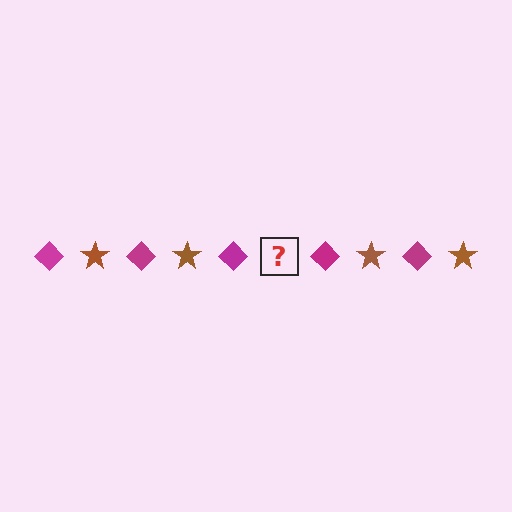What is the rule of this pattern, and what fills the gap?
The rule is that the pattern alternates between magenta diamond and brown star. The gap should be filled with a brown star.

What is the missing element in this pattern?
The missing element is a brown star.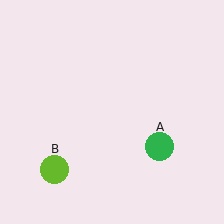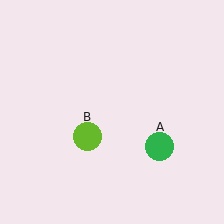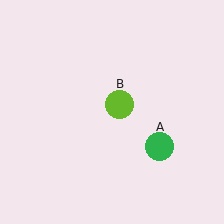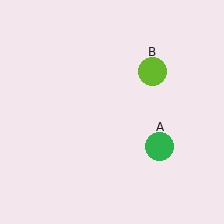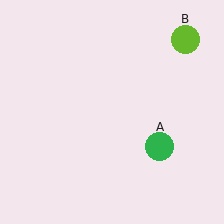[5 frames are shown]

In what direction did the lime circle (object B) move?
The lime circle (object B) moved up and to the right.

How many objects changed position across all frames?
1 object changed position: lime circle (object B).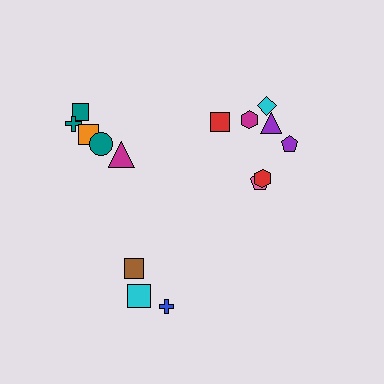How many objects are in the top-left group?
There are 5 objects.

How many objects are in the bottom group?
There are 3 objects.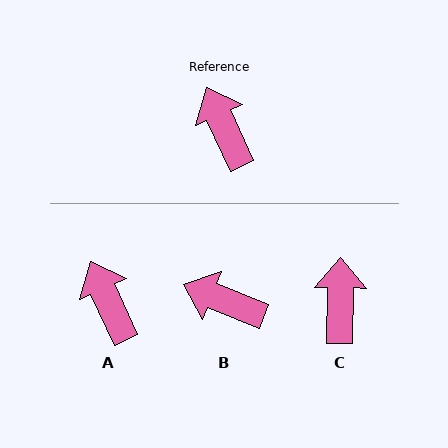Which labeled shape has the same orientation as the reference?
A.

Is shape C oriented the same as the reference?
No, it is off by about 25 degrees.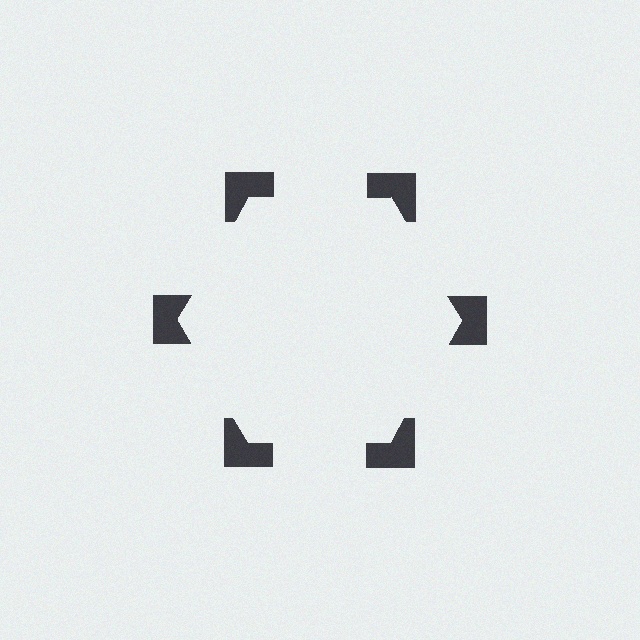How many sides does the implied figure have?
6 sides.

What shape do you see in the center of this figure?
An illusory hexagon — its edges are inferred from the aligned wedge cuts in the notched squares, not physically drawn.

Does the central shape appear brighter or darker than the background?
It typically appears slightly brighter than the background, even though no actual brightness change is drawn.